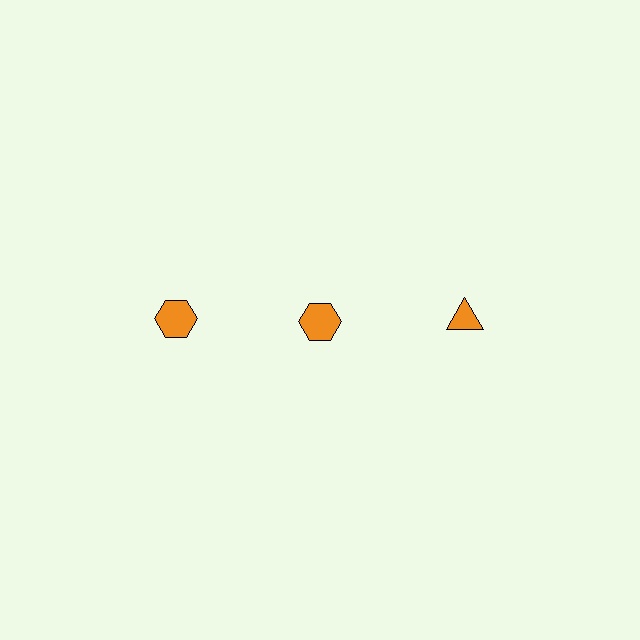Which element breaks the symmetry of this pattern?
The orange triangle in the top row, center column breaks the symmetry. All other shapes are orange hexagons.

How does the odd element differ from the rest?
It has a different shape: triangle instead of hexagon.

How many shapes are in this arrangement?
There are 3 shapes arranged in a grid pattern.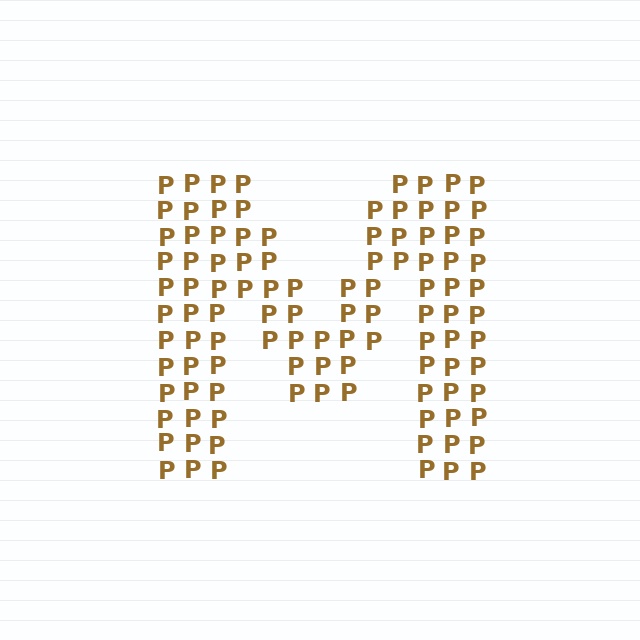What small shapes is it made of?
It is made of small letter P's.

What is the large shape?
The large shape is the letter M.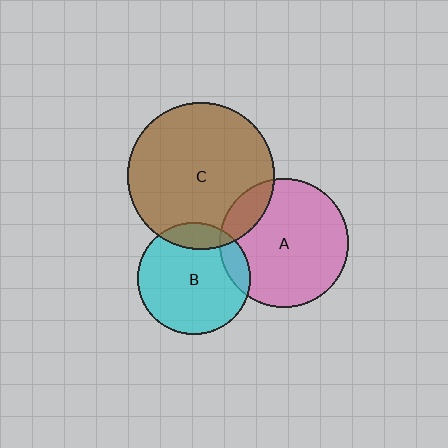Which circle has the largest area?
Circle C (brown).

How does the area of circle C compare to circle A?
Approximately 1.3 times.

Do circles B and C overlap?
Yes.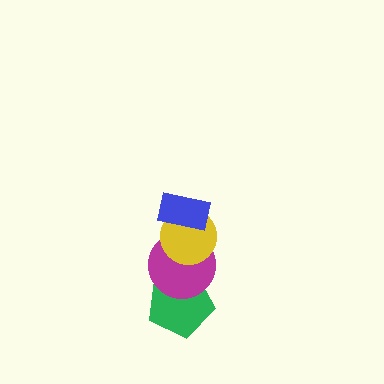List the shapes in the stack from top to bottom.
From top to bottom: the blue rectangle, the yellow circle, the magenta circle, the green pentagon.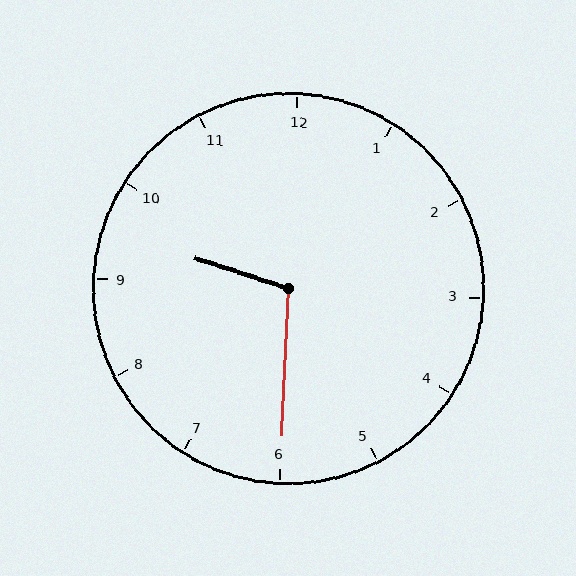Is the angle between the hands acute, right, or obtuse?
It is obtuse.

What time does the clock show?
9:30.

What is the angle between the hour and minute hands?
Approximately 105 degrees.